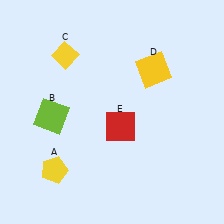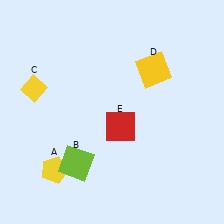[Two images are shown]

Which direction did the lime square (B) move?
The lime square (B) moved down.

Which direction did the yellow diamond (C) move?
The yellow diamond (C) moved down.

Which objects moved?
The objects that moved are: the lime square (B), the yellow diamond (C).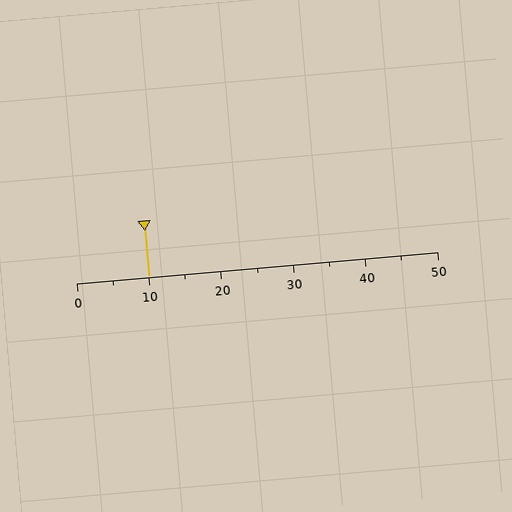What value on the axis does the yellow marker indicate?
The marker indicates approximately 10.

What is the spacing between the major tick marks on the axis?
The major ticks are spaced 10 apart.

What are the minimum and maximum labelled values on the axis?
The axis runs from 0 to 50.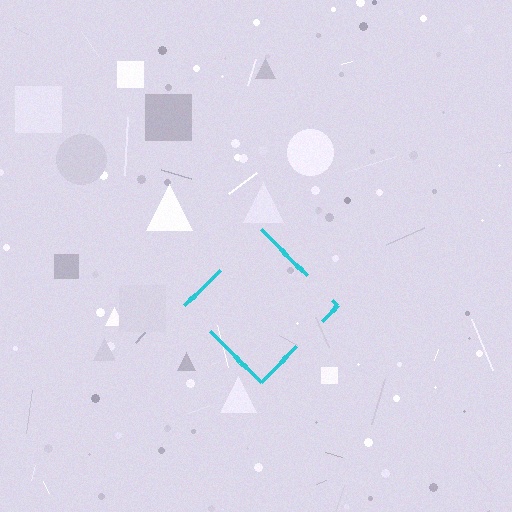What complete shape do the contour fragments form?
The contour fragments form a diamond.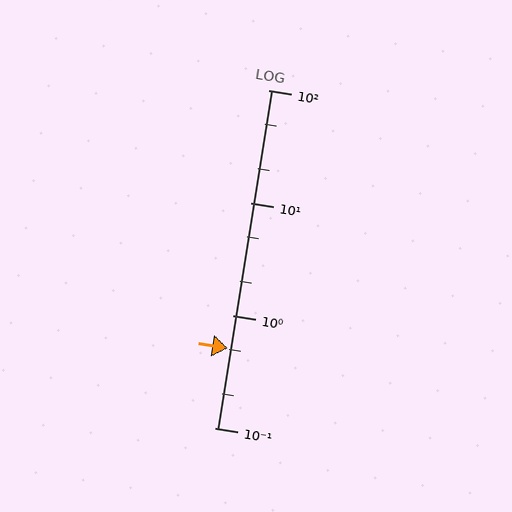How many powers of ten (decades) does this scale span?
The scale spans 3 decades, from 0.1 to 100.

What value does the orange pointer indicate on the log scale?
The pointer indicates approximately 0.51.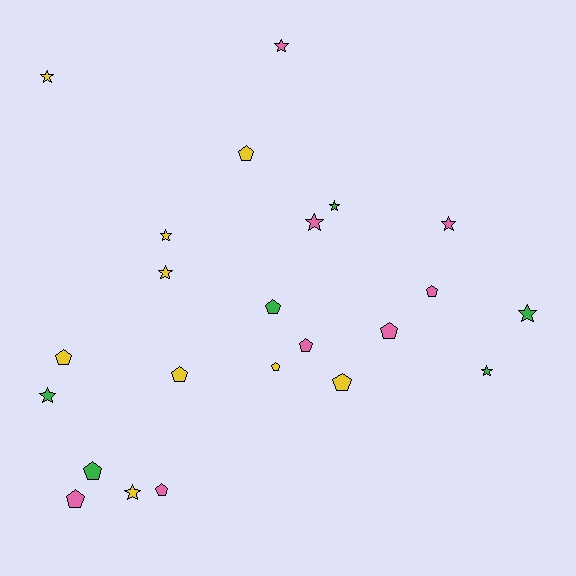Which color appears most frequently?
Yellow, with 9 objects.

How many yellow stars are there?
There are 4 yellow stars.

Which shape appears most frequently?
Pentagon, with 12 objects.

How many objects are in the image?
There are 23 objects.